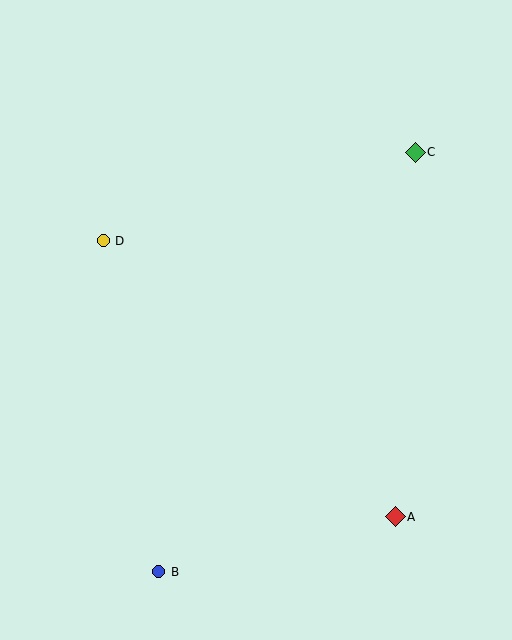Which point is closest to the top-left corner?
Point D is closest to the top-left corner.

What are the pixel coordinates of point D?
Point D is at (103, 241).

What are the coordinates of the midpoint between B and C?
The midpoint between B and C is at (287, 362).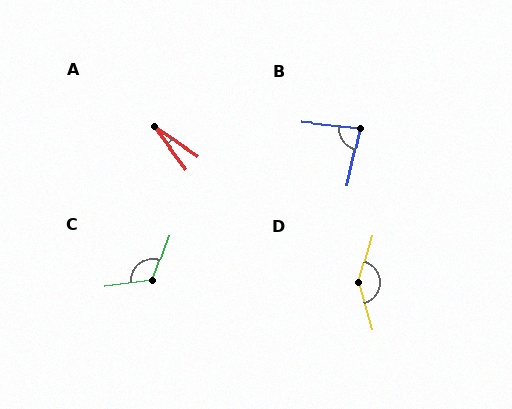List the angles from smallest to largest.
A (19°), B (84°), C (118°), D (149°).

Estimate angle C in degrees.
Approximately 118 degrees.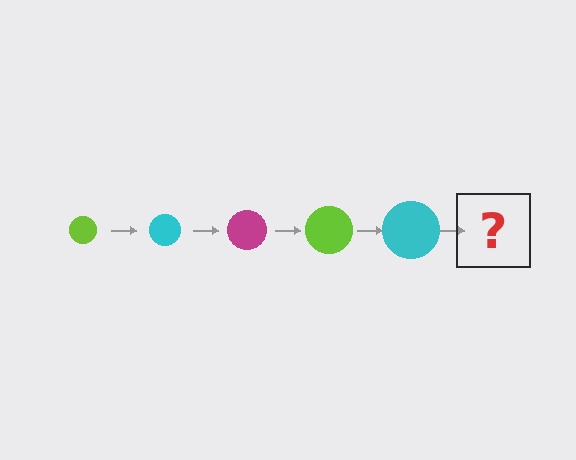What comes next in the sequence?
The next element should be a magenta circle, larger than the previous one.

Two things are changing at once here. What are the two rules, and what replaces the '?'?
The two rules are that the circle grows larger each step and the color cycles through lime, cyan, and magenta. The '?' should be a magenta circle, larger than the previous one.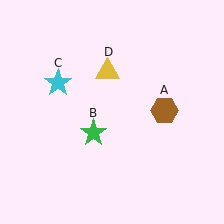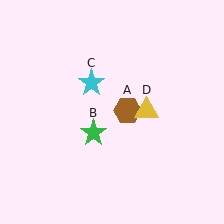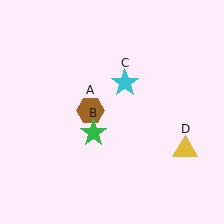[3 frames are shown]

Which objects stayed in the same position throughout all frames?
Green star (object B) remained stationary.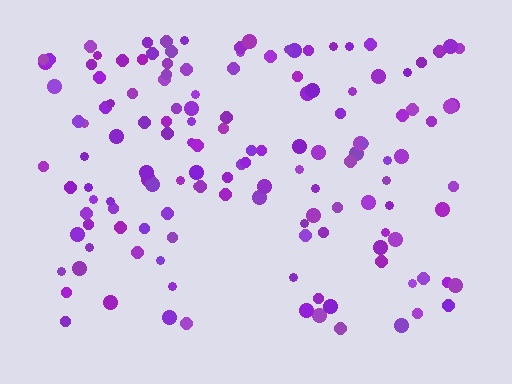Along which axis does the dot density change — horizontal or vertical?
Vertical.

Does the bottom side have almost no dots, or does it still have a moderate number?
Still a moderate number, just noticeably fewer than the top.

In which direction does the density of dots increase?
From bottom to top, with the top side densest.